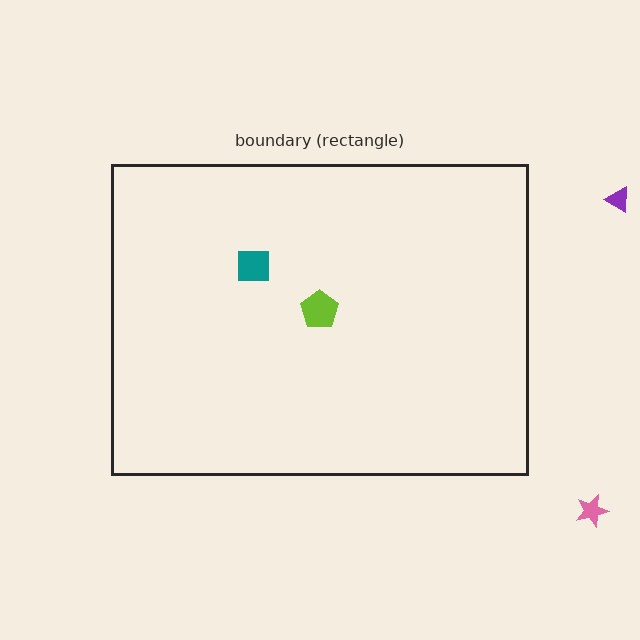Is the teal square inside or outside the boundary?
Inside.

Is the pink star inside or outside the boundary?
Outside.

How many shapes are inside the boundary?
2 inside, 2 outside.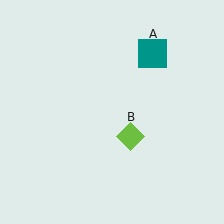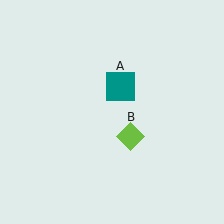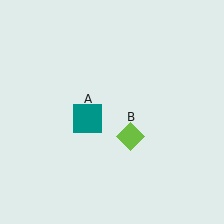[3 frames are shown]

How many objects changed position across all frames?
1 object changed position: teal square (object A).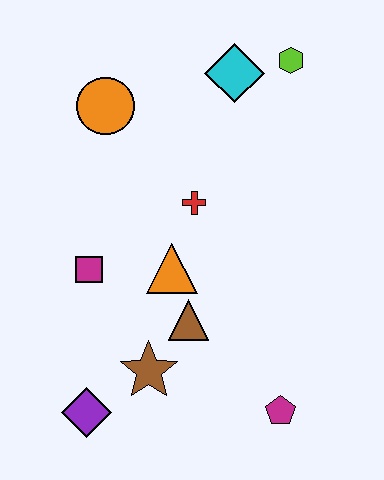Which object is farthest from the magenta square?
The lime hexagon is farthest from the magenta square.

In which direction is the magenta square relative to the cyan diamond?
The magenta square is below the cyan diamond.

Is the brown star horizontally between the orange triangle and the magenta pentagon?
No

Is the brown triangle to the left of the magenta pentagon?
Yes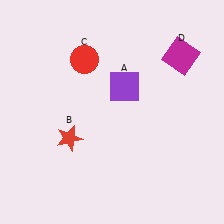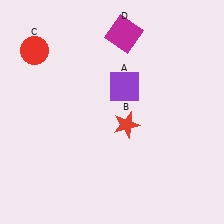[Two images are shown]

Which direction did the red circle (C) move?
The red circle (C) moved left.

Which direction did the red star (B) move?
The red star (B) moved right.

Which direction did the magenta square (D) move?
The magenta square (D) moved left.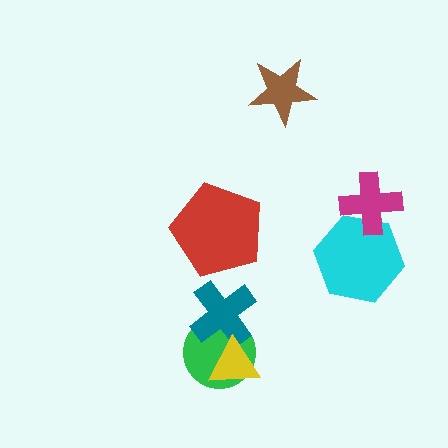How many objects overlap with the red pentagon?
0 objects overlap with the red pentagon.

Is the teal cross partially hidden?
Yes, it is partially covered by another shape.